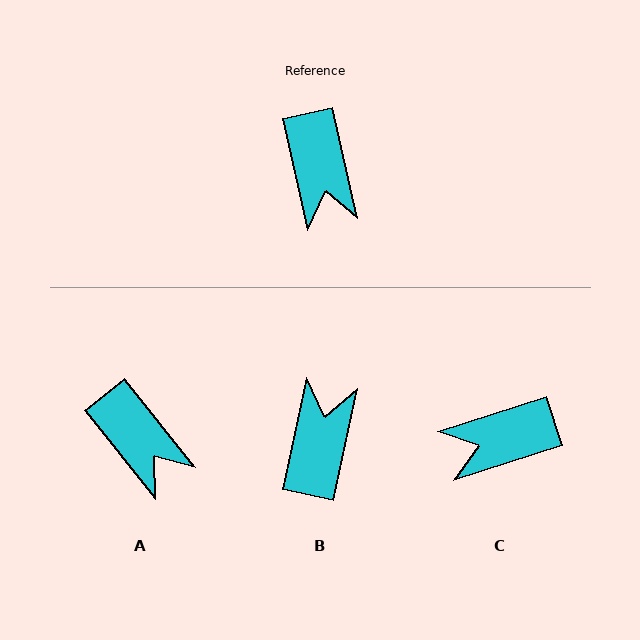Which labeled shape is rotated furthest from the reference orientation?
B, about 155 degrees away.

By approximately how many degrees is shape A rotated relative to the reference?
Approximately 26 degrees counter-clockwise.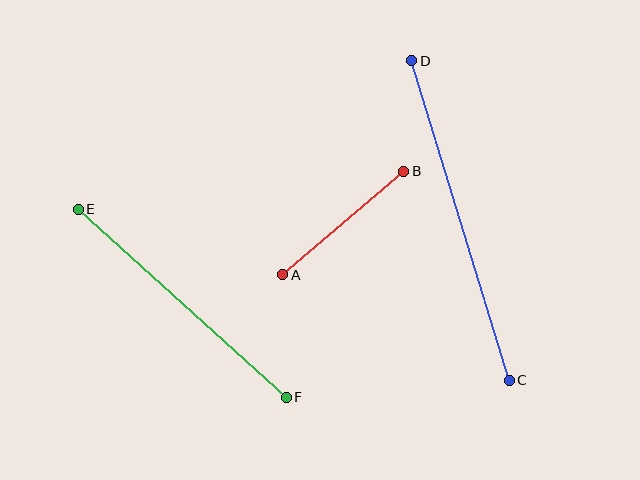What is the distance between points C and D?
The distance is approximately 334 pixels.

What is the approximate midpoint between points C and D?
The midpoint is at approximately (460, 220) pixels.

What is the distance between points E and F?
The distance is approximately 280 pixels.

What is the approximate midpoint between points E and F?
The midpoint is at approximately (182, 303) pixels.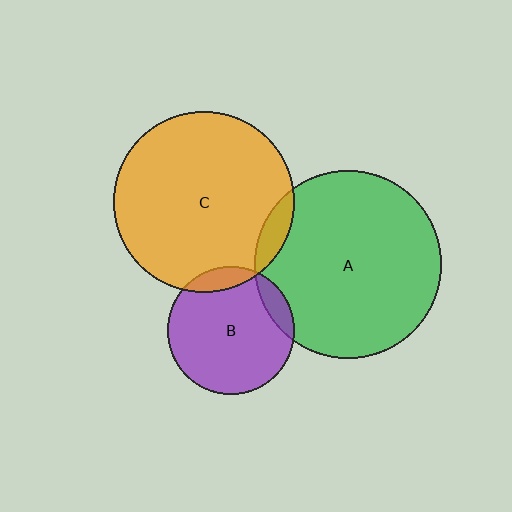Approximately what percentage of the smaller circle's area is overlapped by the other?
Approximately 10%.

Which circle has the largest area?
Circle A (green).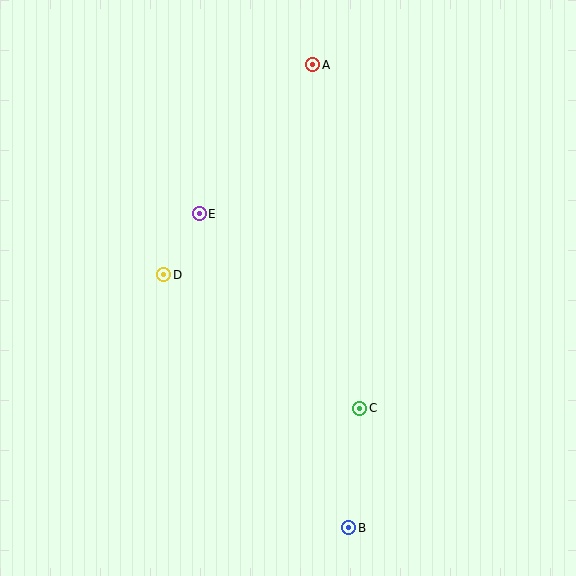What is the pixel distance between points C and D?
The distance between C and D is 237 pixels.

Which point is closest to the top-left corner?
Point E is closest to the top-left corner.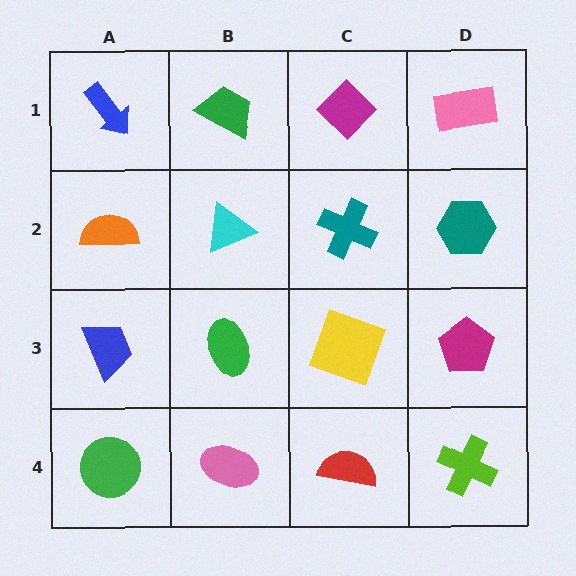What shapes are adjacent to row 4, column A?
A blue trapezoid (row 3, column A), a pink ellipse (row 4, column B).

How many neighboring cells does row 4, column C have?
3.